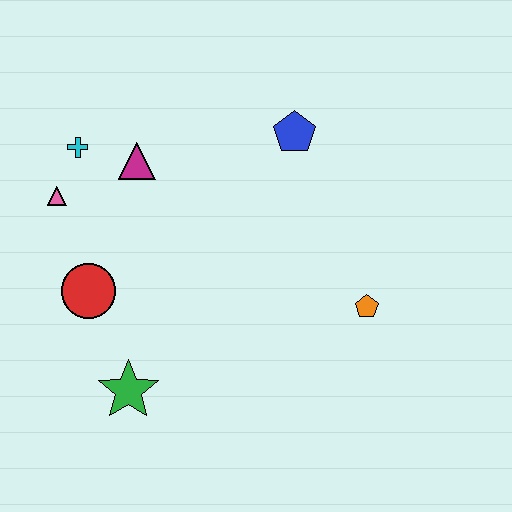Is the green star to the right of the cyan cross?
Yes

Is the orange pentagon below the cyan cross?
Yes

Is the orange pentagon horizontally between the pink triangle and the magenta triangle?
No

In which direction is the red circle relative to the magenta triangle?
The red circle is below the magenta triangle.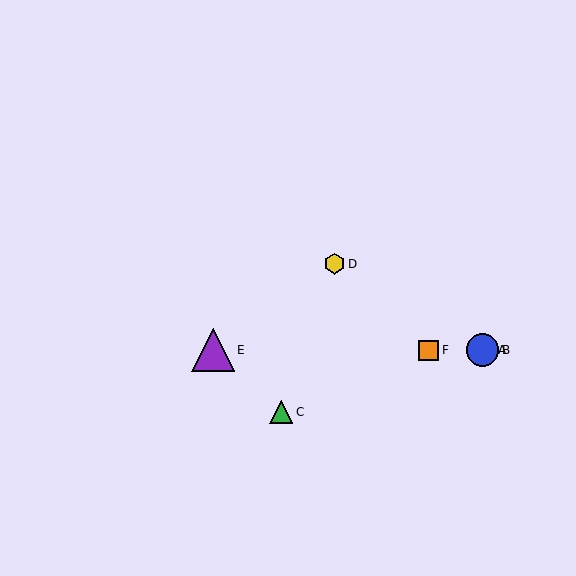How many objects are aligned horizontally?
4 objects (A, B, E, F) are aligned horizontally.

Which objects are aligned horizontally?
Objects A, B, E, F are aligned horizontally.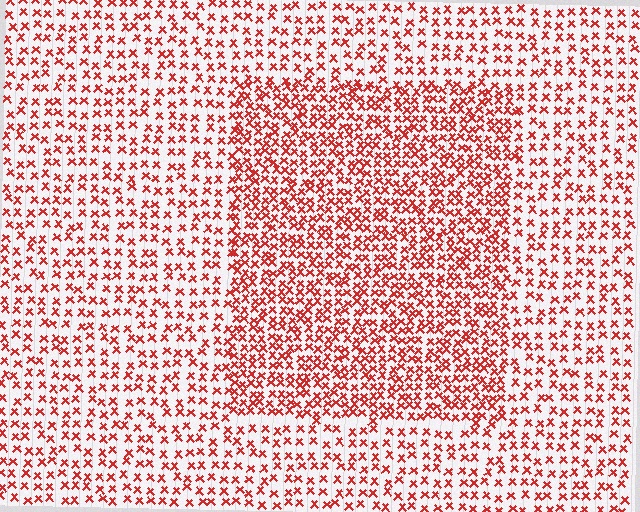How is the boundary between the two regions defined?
The boundary is defined by a change in element density (approximately 1.8x ratio). All elements are the same color, size, and shape.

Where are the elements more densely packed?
The elements are more densely packed inside the rectangle boundary.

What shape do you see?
I see a rectangle.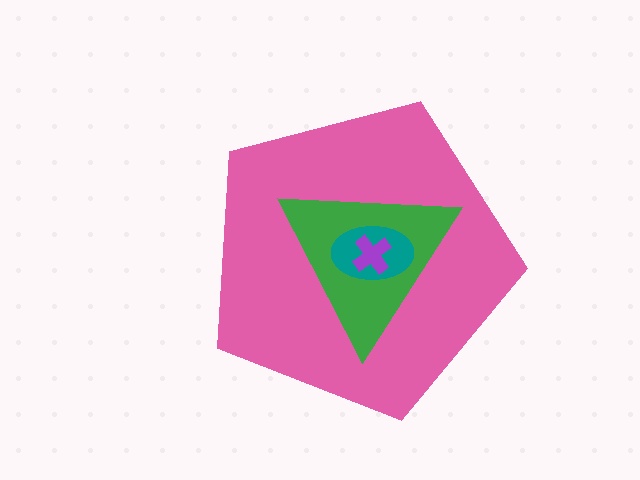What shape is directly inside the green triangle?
The teal ellipse.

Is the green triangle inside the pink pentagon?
Yes.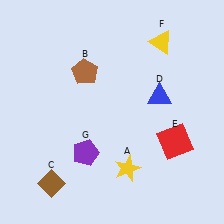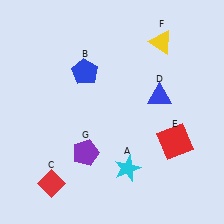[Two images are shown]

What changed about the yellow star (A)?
In Image 1, A is yellow. In Image 2, it changed to cyan.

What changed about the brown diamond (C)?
In Image 1, C is brown. In Image 2, it changed to red.